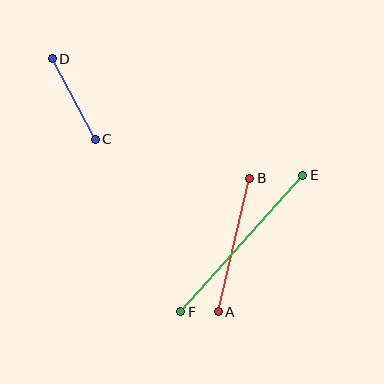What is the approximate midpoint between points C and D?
The midpoint is at approximately (74, 99) pixels.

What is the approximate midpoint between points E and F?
The midpoint is at approximately (242, 243) pixels.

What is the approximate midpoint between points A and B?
The midpoint is at approximately (234, 245) pixels.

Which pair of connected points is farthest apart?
Points E and F are farthest apart.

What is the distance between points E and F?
The distance is approximately 183 pixels.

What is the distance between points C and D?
The distance is approximately 91 pixels.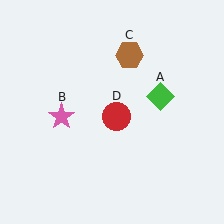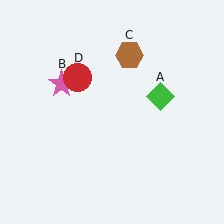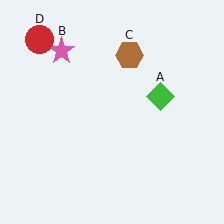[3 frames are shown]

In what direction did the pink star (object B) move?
The pink star (object B) moved up.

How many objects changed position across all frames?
2 objects changed position: pink star (object B), red circle (object D).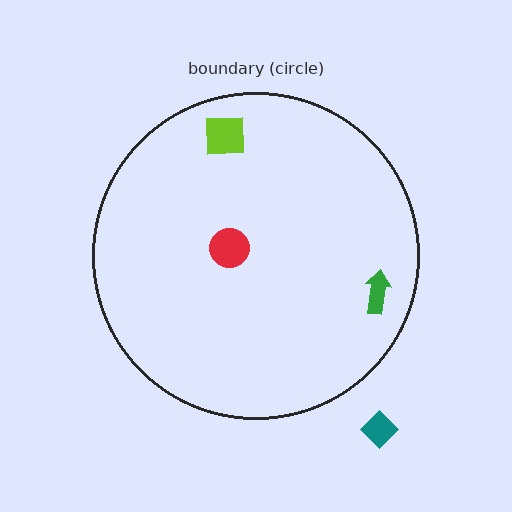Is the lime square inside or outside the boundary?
Inside.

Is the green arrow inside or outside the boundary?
Inside.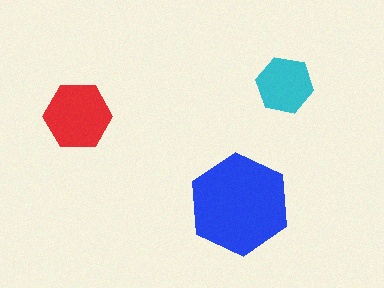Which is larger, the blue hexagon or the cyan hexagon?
The blue one.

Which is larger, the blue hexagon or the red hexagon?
The blue one.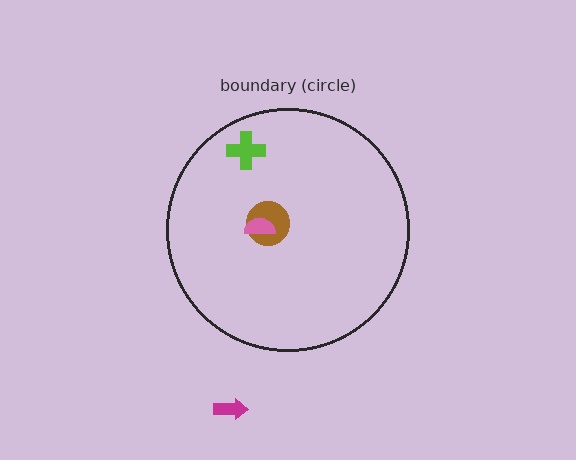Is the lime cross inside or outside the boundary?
Inside.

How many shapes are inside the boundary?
3 inside, 1 outside.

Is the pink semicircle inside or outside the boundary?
Inside.